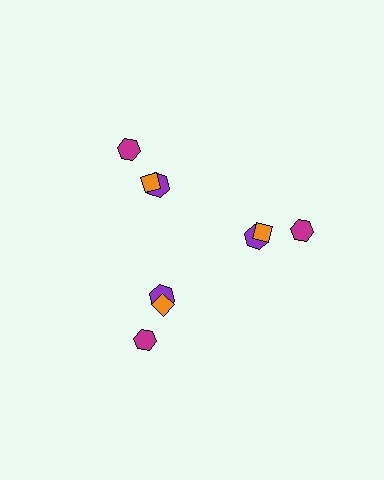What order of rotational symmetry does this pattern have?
This pattern has 3-fold rotational symmetry.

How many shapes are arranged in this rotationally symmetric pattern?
There are 9 shapes, arranged in 3 groups of 3.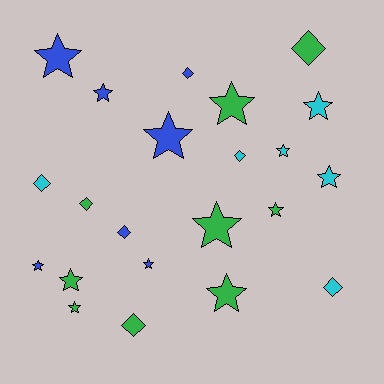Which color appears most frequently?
Green, with 9 objects.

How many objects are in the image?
There are 22 objects.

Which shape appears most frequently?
Star, with 14 objects.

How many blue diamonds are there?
There are 2 blue diamonds.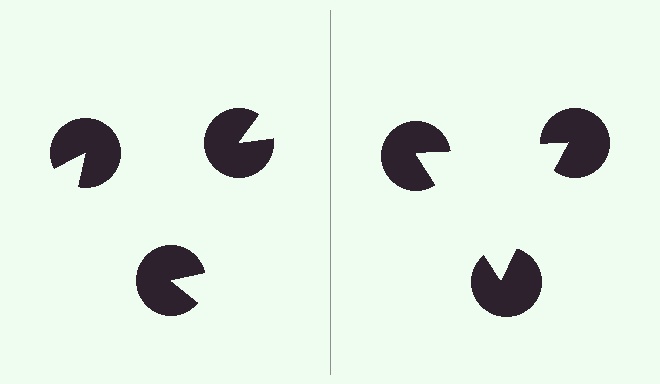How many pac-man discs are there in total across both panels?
6 — 3 on each side.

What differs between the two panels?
The pac-man discs are positioned identically on both sides; only the wedge orientations differ. On the right they align to a triangle; on the left they are misaligned.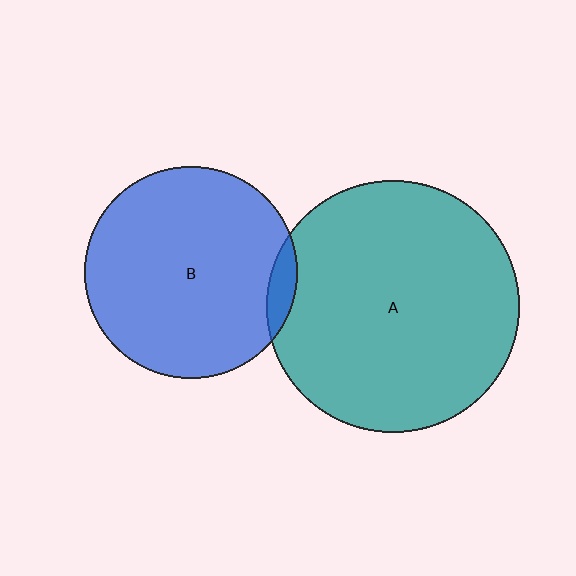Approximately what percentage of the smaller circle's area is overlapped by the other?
Approximately 5%.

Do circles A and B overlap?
Yes.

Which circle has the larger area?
Circle A (teal).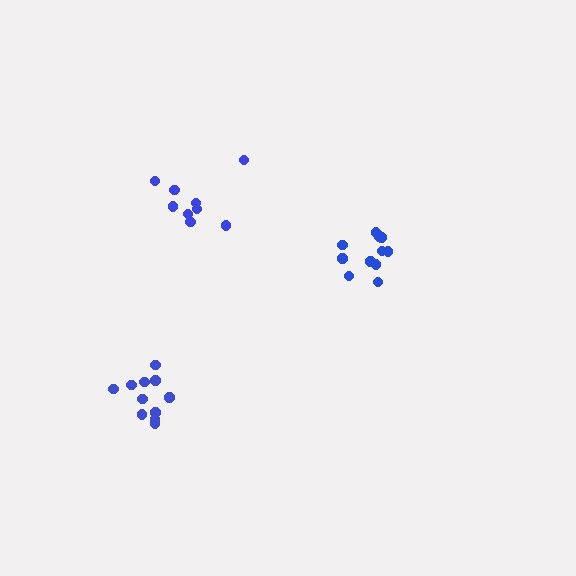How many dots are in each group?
Group 1: 11 dots, Group 2: 11 dots, Group 3: 9 dots (31 total).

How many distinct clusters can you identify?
There are 3 distinct clusters.